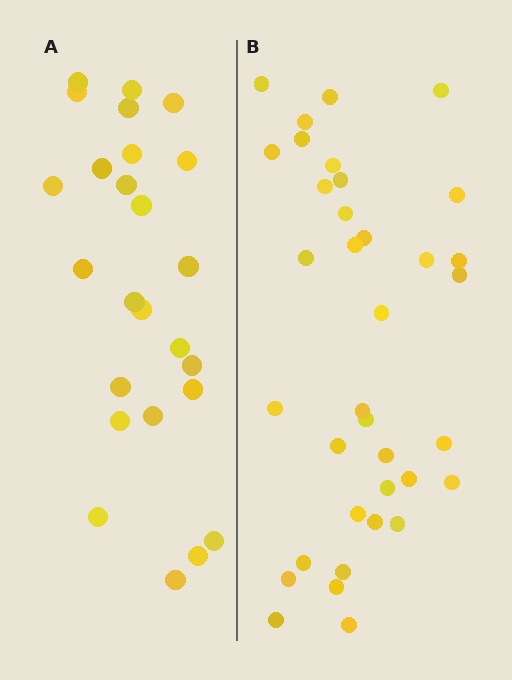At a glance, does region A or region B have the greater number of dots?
Region B (the right region) has more dots.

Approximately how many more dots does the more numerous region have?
Region B has roughly 12 or so more dots than region A.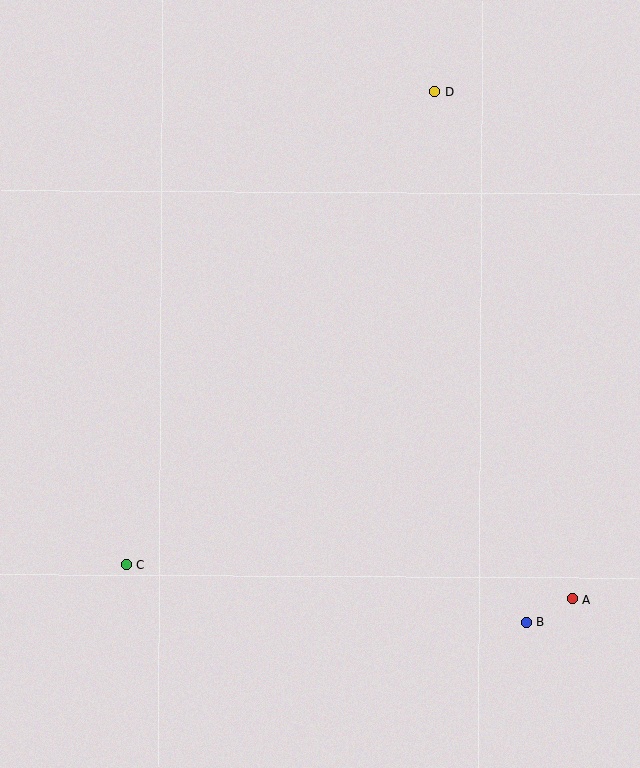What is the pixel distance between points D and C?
The distance between D and C is 565 pixels.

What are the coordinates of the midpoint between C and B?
The midpoint between C and B is at (326, 594).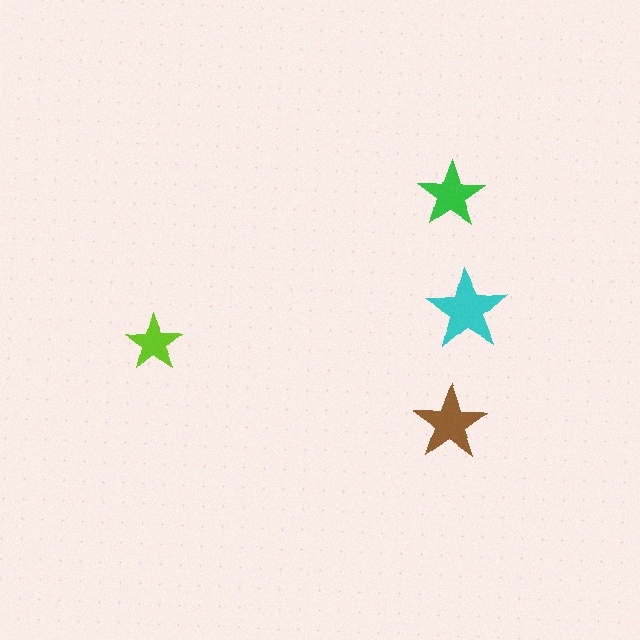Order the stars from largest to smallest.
the cyan one, the brown one, the green one, the lime one.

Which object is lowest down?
The brown star is bottommost.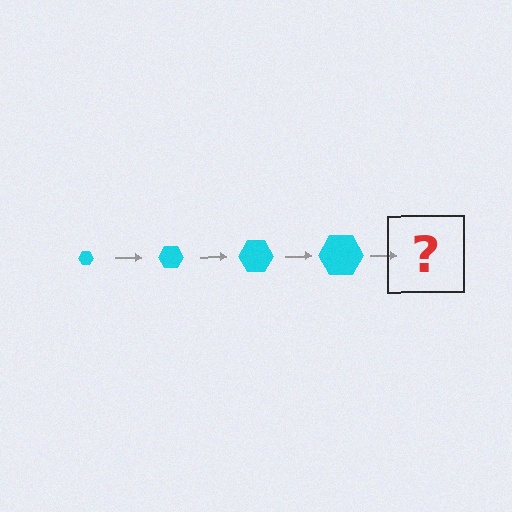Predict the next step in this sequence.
The next step is a cyan hexagon, larger than the previous one.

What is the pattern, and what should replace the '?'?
The pattern is that the hexagon gets progressively larger each step. The '?' should be a cyan hexagon, larger than the previous one.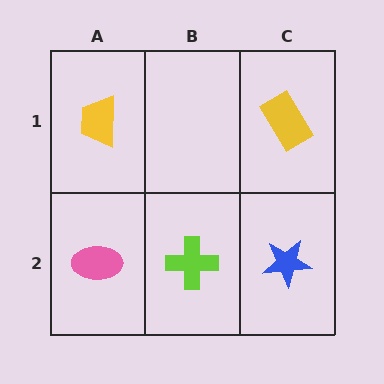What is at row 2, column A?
A pink ellipse.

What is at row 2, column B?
A lime cross.